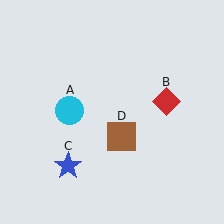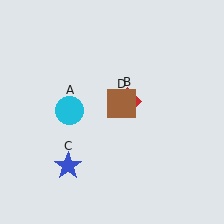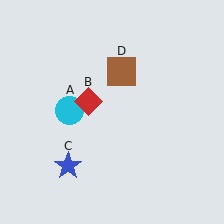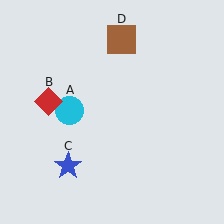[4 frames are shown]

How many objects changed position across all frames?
2 objects changed position: red diamond (object B), brown square (object D).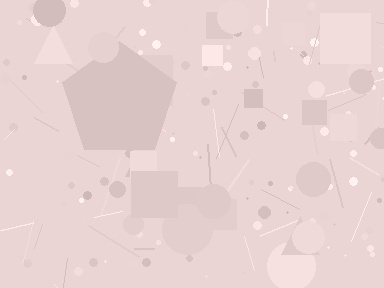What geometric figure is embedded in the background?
A pentagon is embedded in the background.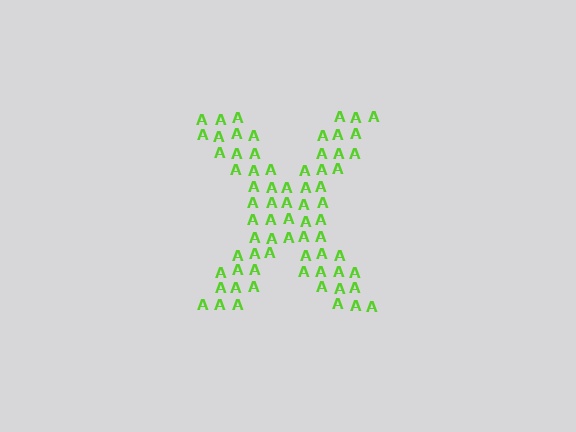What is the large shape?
The large shape is the letter X.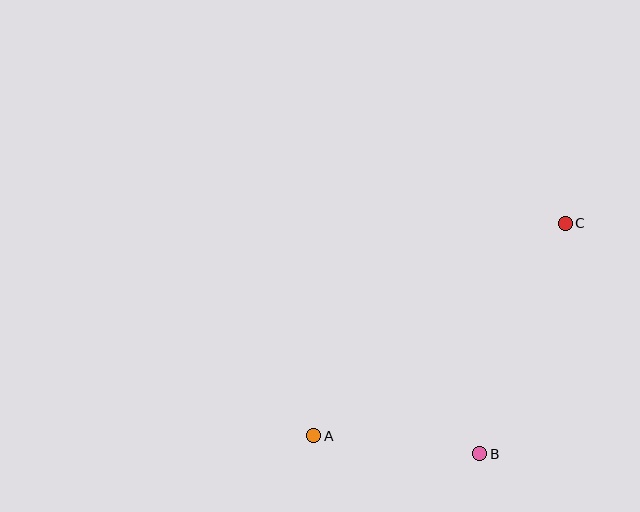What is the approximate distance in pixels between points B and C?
The distance between B and C is approximately 246 pixels.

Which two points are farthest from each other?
Points A and C are farthest from each other.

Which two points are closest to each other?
Points A and B are closest to each other.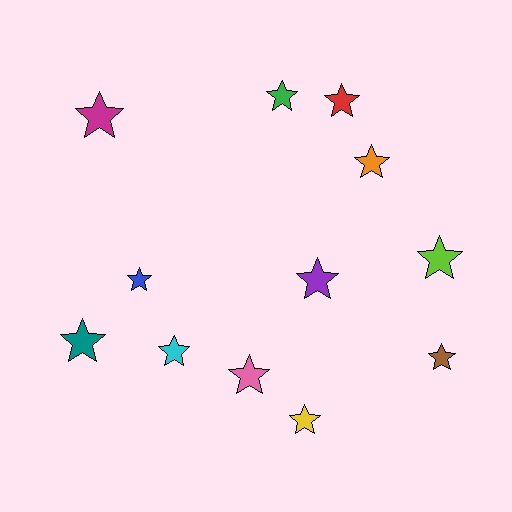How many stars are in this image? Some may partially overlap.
There are 12 stars.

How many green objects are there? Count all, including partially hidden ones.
There is 1 green object.